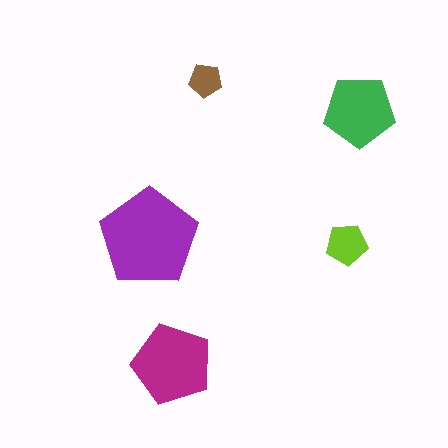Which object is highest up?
The brown pentagon is topmost.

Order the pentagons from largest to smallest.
the purple one, the magenta one, the green one, the lime one, the brown one.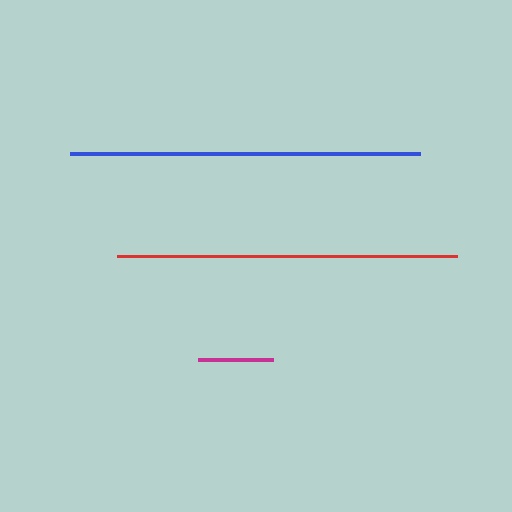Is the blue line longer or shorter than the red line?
The blue line is longer than the red line.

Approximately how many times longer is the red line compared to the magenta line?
The red line is approximately 4.5 times the length of the magenta line.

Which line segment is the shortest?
The magenta line is the shortest at approximately 75 pixels.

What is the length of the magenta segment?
The magenta segment is approximately 75 pixels long.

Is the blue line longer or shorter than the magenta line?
The blue line is longer than the magenta line.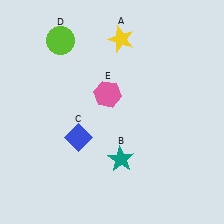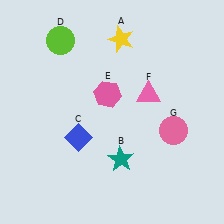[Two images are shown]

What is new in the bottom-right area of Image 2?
A pink circle (G) was added in the bottom-right area of Image 2.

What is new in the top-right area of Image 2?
A pink triangle (F) was added in the top-right area of Image 2.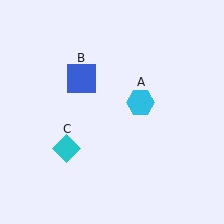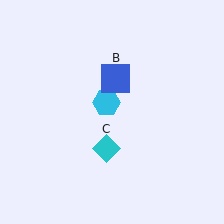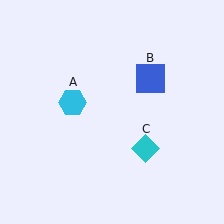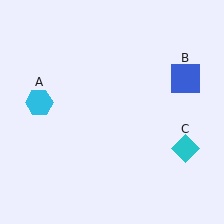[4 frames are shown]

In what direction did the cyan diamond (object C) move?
The cyan diamond (object C) moved right.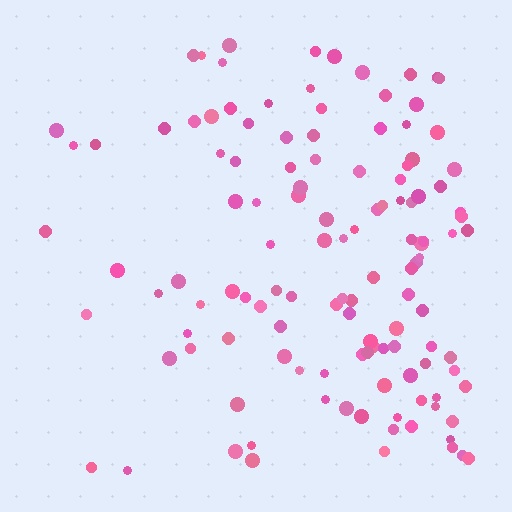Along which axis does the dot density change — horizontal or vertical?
Horizontal.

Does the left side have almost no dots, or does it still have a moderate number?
Still a moderate number, just noticeably fewer than the right.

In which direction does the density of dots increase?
From left to right, with the right side densest.